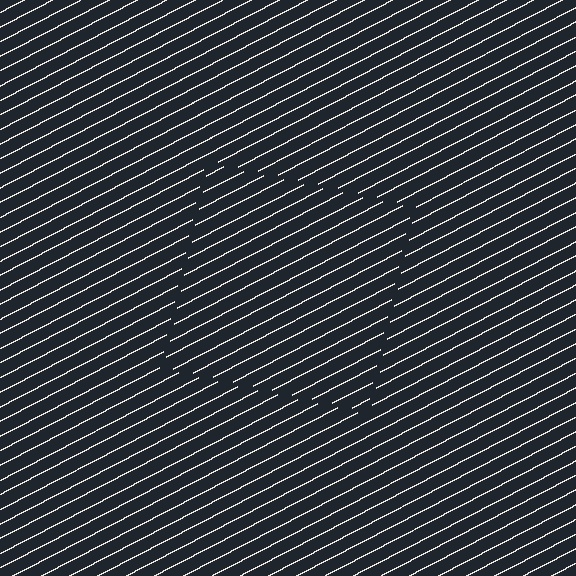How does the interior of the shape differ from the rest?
The interior of the shape contains the same grating, shifted by half a period — the contour is defined by the phase discontinuity where line-ends from the inner and outer gratings abut.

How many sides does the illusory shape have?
4 sides — the line-ends trace a square.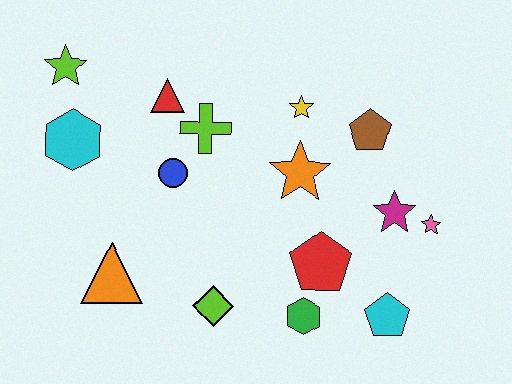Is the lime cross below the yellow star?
Yes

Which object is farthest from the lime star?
The cyan pentagon is farthest from the lime star.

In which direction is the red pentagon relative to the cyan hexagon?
The red pentagon is to the right of the cyan hexagon.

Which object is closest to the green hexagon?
The red pentagon is closest to the green hexagon.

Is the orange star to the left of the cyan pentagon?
Yes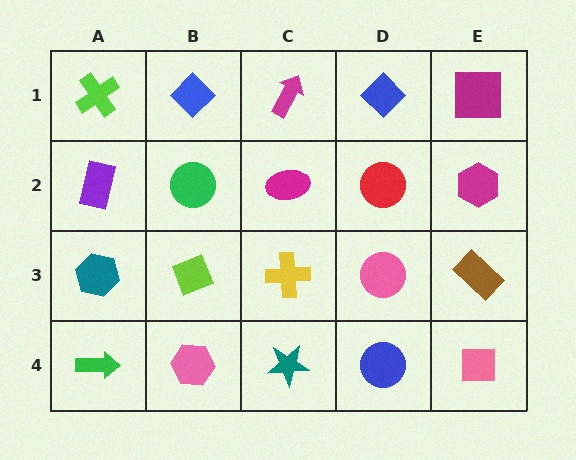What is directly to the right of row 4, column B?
A teal star.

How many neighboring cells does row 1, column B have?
3.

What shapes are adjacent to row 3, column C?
A magenta ellipse (row 2, column C), a teal star (row 4, column C), a lime diamond (row 3, column B), a pink circle (row 3, column D).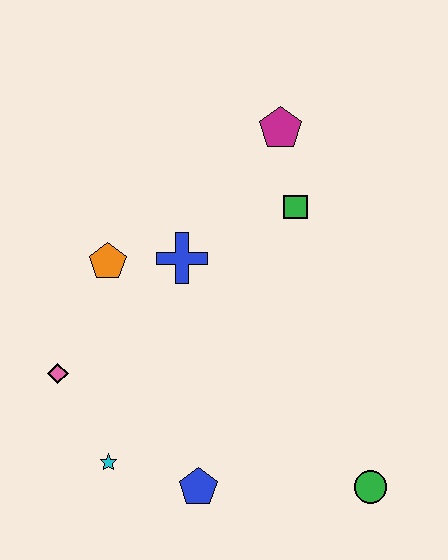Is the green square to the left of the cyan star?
No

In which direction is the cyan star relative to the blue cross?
The cyan star is below the blue cross.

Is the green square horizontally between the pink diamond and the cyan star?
No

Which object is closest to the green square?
The magenta pentagon is closest to the green square.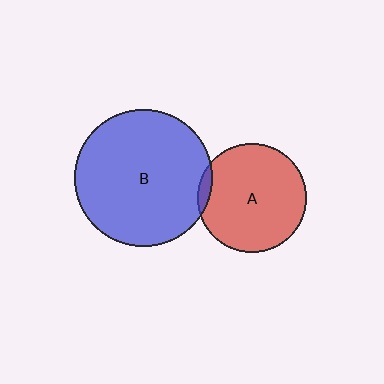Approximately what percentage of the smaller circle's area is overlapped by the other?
Approximately 5%.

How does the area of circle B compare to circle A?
Approximately 1.6 times.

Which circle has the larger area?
Circle B (blue).